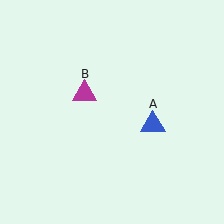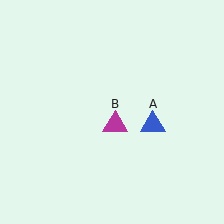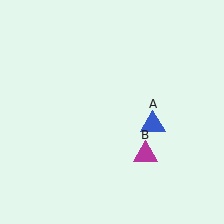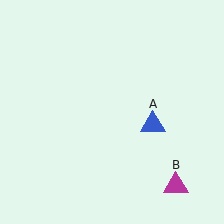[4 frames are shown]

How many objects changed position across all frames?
1 object changed position: magenta triangle (object B).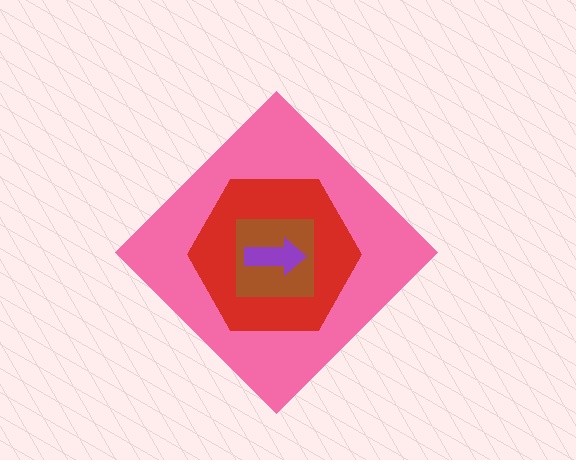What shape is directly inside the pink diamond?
The red hexagon.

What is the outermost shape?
The pink diamond.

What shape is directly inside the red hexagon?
The brown square.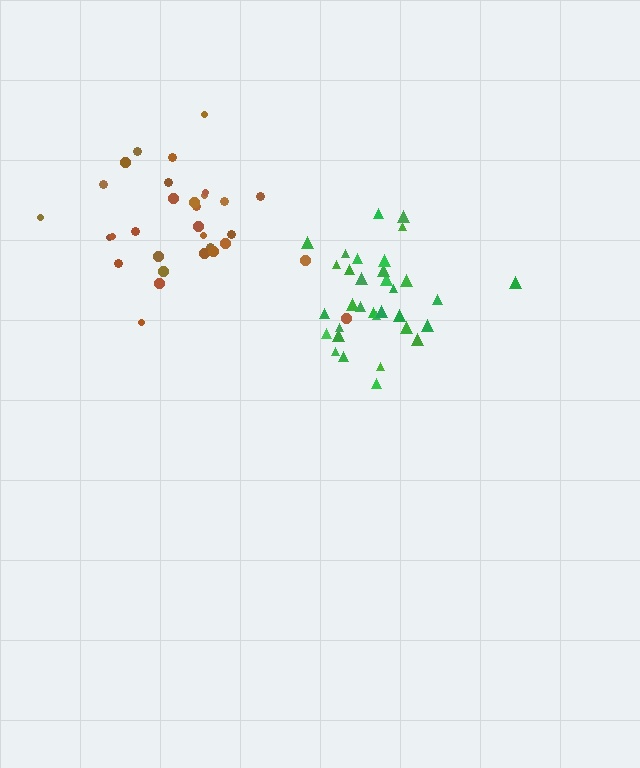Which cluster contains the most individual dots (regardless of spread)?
Green (33).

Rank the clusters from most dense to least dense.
green, brown.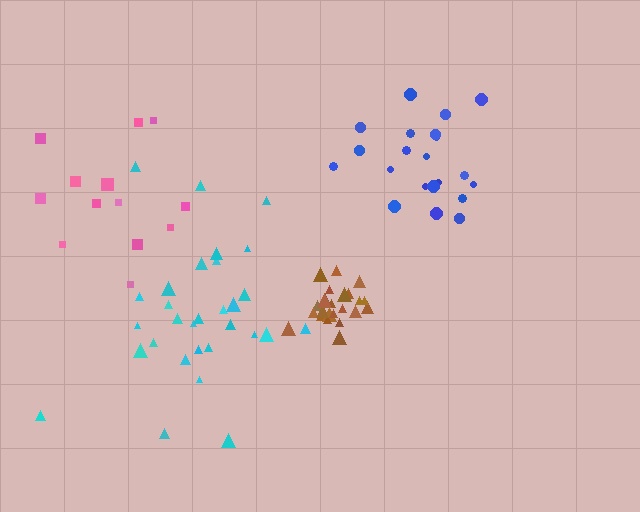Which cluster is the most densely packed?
Brown.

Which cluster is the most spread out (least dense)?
Pink.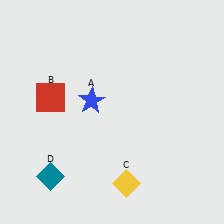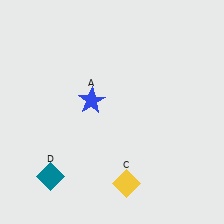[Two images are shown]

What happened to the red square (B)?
The red square (B) was removed in Image 2. It was in the top-left area of Image 1.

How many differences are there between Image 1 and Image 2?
There is 1 difference between the two images.